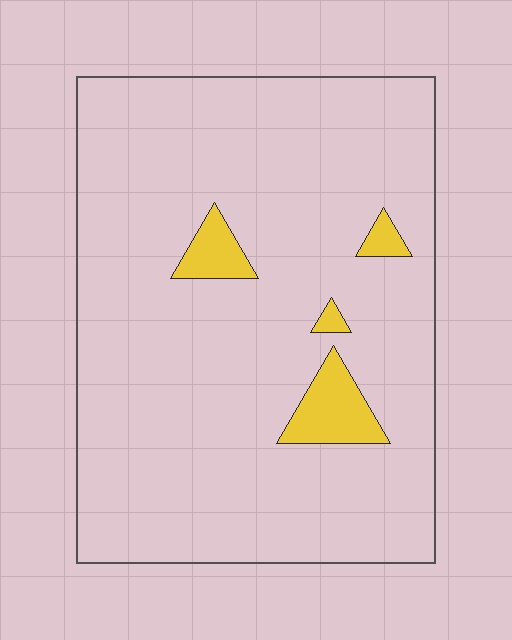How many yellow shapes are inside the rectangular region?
4.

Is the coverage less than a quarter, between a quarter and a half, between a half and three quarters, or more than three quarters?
Less than a quarter.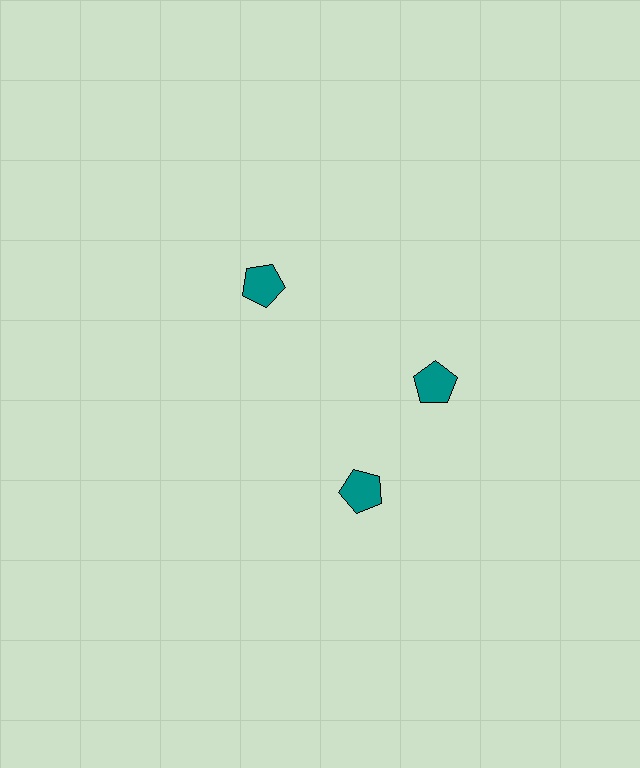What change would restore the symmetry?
The symmetry would be restored by rotating it back into even spacing with its neighbors so that all 3 pentagons sit at equal angles and equal distance from the center.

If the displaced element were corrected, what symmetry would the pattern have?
It would have 3-fold rotational symmetry — the pattern would map onto itself every 120 degrees.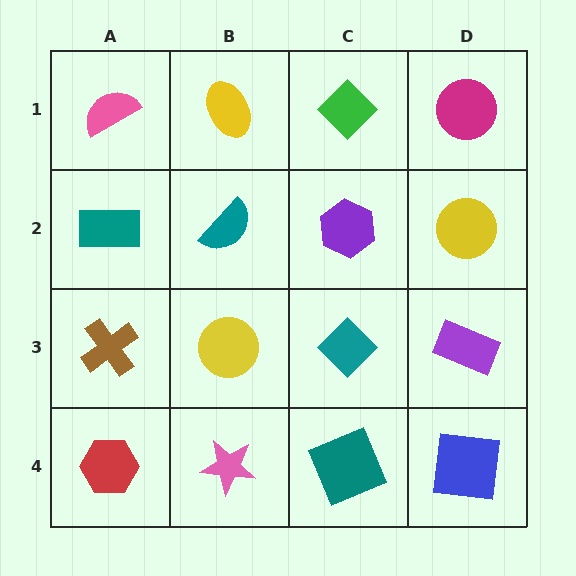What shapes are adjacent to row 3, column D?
A yellow circle (row 2, column D), a blue square (row 4, column D), a teal diamond (row 3, column C).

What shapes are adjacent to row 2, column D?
A magenta circle (row 1, column D), a purple rectangle (row 3, column D), a purple hexagon (row 2, column C).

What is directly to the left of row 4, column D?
A teal square.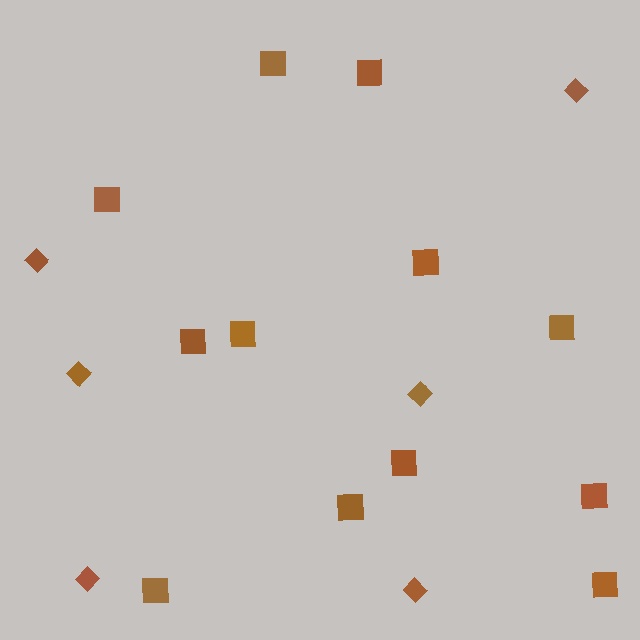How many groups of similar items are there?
There are 2 groups: one group of diamonds (6) and one group of squares (12).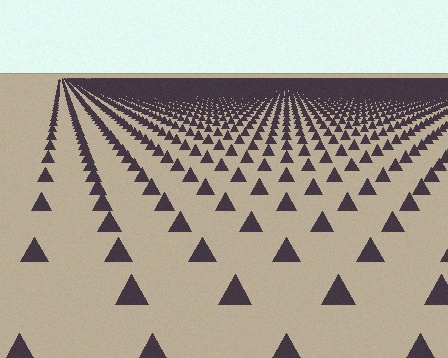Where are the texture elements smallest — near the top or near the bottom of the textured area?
Near the top.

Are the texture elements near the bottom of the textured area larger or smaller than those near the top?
Larger. Near the bottom, elements are closer to the viewer and appear at a bigger on-screen size.